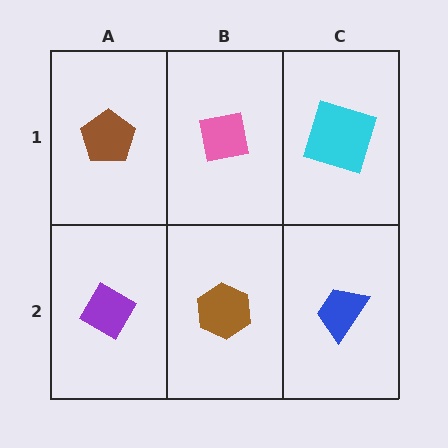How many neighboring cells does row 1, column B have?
3.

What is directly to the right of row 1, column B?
A cyan square.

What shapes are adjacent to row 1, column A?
A purple diamond (row 2, column A), a pink square (row 1, column B).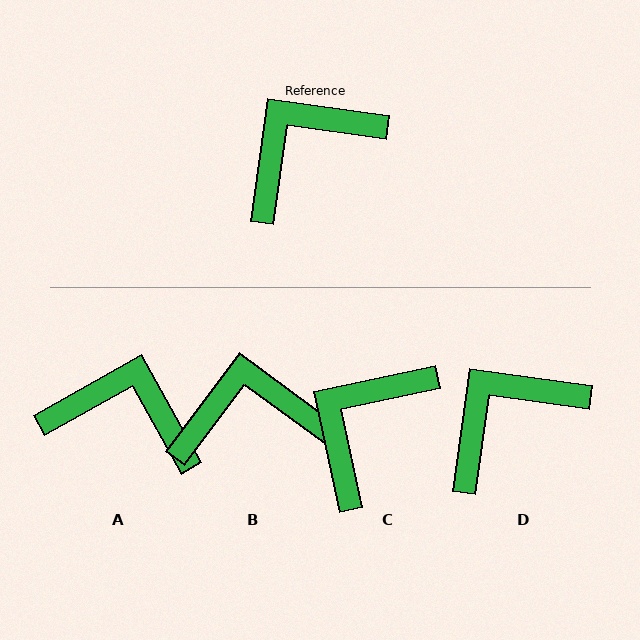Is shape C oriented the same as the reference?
No, it is off by about 20 degrees.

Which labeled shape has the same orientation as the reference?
D.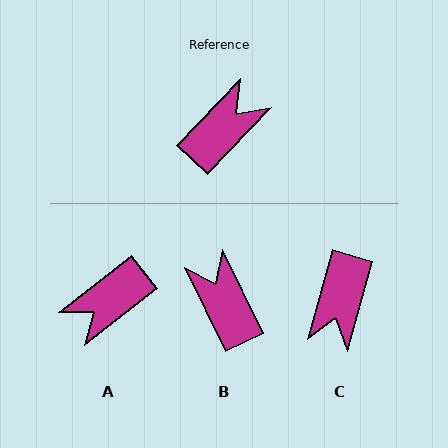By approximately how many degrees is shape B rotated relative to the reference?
Approximately 70 degrees counter-clockwise.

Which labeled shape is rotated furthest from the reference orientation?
A, about 171 degrees away.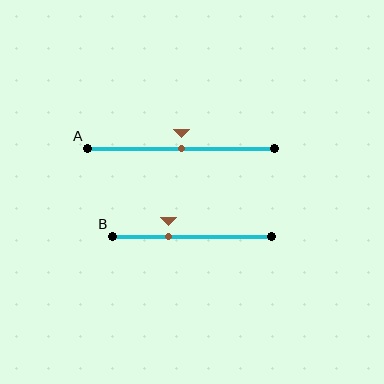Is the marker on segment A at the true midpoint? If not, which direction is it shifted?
Yes, the marker on segment A is at the true midpoint.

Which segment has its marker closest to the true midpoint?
Segment A has its marker closest to the true midpoint.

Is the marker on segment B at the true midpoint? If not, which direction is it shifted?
No, the marker on segment B is shifted to the left by about 15% of the segment length.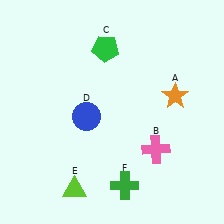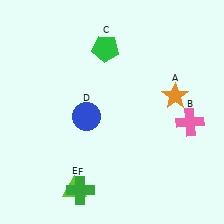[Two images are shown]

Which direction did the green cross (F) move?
The green cross (F) moved left.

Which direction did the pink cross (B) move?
The pink cross (B) moved right.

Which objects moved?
The objects that moved are: the pink cross (B), the green cross (F).